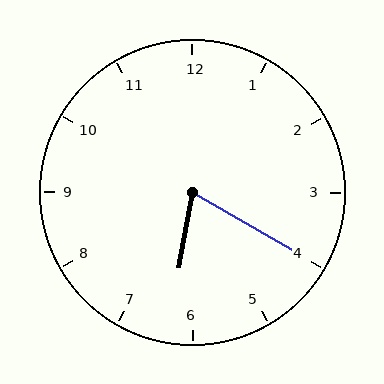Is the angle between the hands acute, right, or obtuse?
It is acute.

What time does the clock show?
6:20.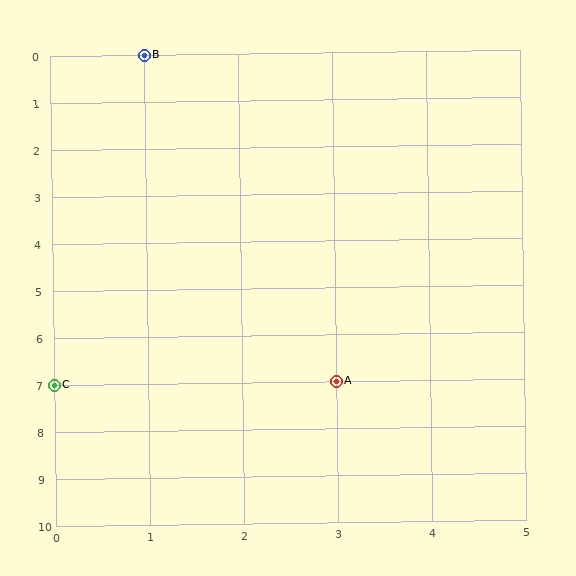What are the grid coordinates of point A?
Point A is at grid coordinates (3, 7).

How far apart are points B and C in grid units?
Points B and C are 1 column and 7 rows apart (about 7.1 grid units diagonally).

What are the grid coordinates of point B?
Point B is at grid coordinates (1, 0).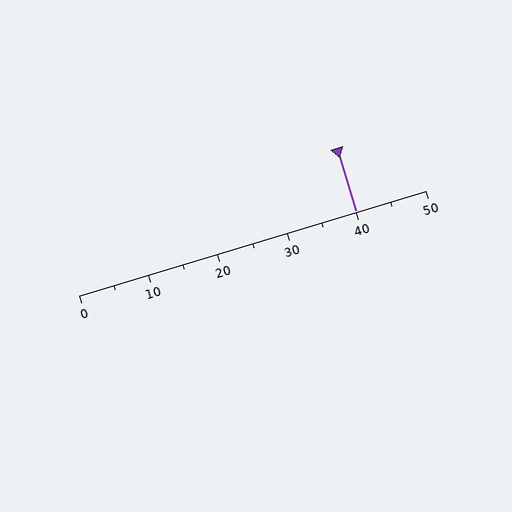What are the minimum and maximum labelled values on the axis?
The axis runs from 0 to 50.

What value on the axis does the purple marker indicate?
The marker indicates approximately 40.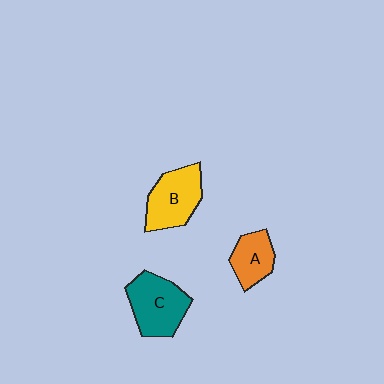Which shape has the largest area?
Shape C (teal).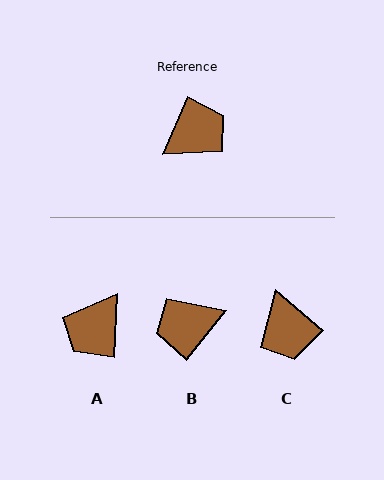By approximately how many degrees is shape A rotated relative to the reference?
Approximately 160 degrees clockwise.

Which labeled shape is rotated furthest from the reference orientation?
B, about 165 degrees away.